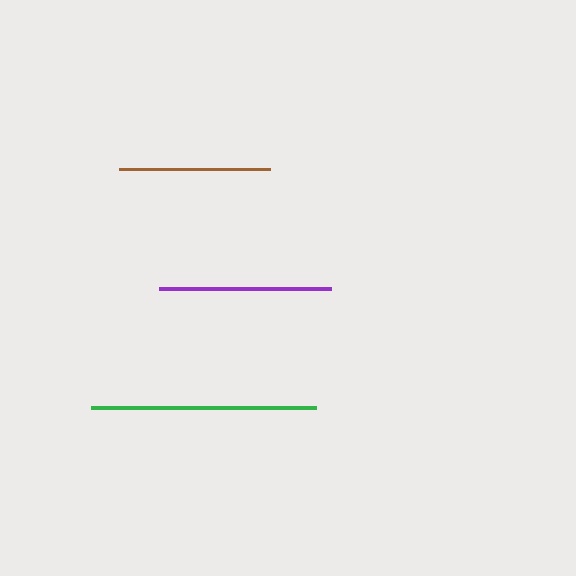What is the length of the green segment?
The green segment is approximately 225 pixels long.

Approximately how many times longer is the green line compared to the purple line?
The green line is approximately 1.3 times the length of the purple line.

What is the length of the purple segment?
The purple segment is approximately 172 pixels long.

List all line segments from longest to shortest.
From longest to shortest: green, purple, brown.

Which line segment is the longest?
The green line is the longest at approximately 225 pixels.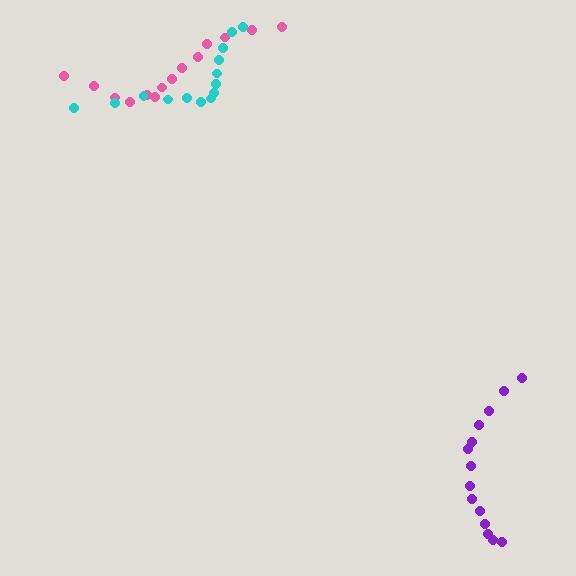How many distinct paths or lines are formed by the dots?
There are 3 distinct paths.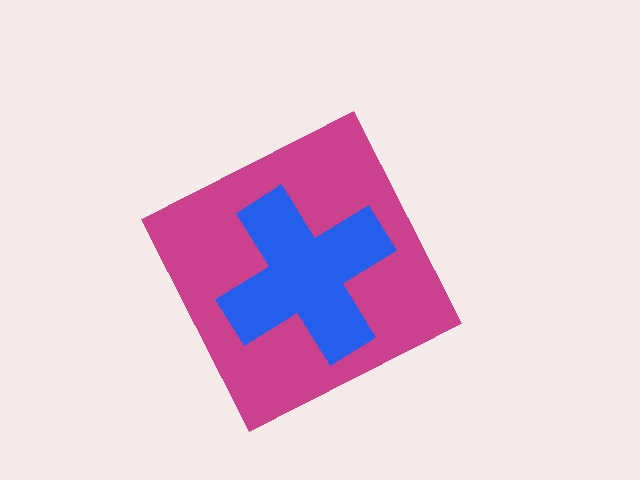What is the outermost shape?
The magenta diamond.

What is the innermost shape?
The blue cross.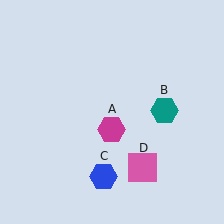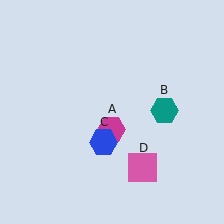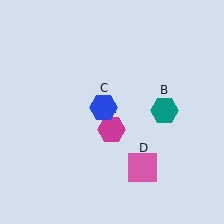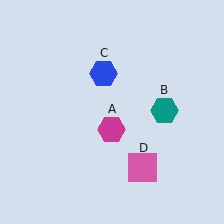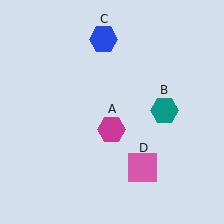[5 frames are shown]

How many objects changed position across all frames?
1 object changed position: blue hexagon (object C).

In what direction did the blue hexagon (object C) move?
The blue hexagon (object C) moved up.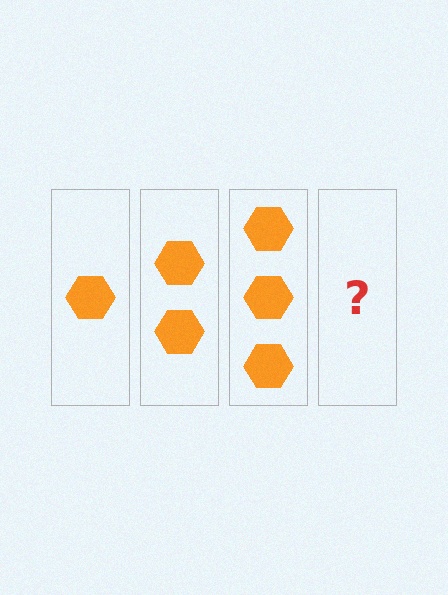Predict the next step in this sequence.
The next step is 4 hexagons.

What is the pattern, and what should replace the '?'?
The pattern is that each step adds one more hexagon. The '?' should be 4 hexagons.